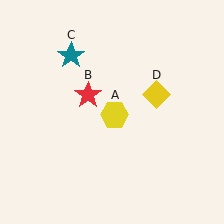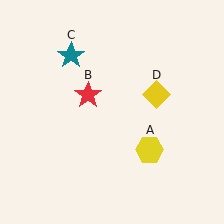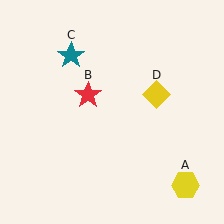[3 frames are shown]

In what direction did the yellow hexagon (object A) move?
The yellow hexagon (object A) moved down and to the right.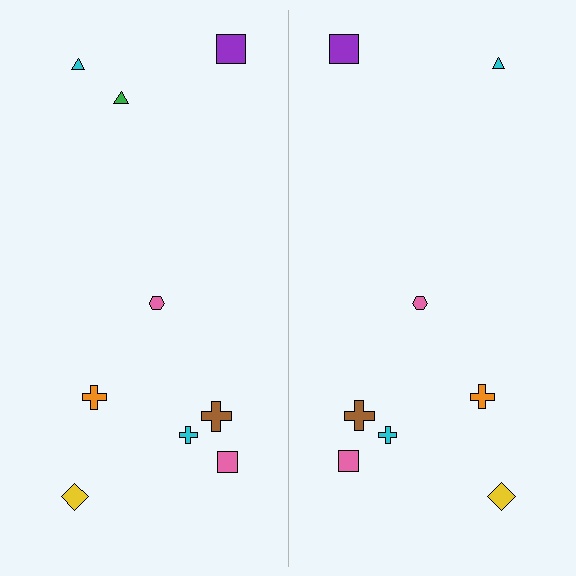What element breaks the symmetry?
A green triangle is missing from the right side.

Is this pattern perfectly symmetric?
No, the pattern is not perfectly symmetric. A green triangle is missing from the right side.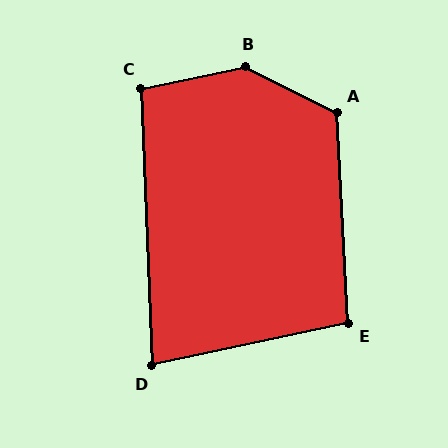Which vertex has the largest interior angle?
B, at approximately 141 degrees.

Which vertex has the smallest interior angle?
D, at approximately 80 degrees.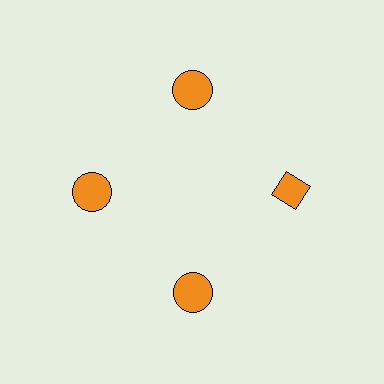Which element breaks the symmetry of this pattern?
The orange diamond at roughly the 3 o'clock position breaks the symmetry. All other shapes are orange circles.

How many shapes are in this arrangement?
There are 4 shapes arranged in a ring pattern.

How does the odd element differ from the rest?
It has a different shape: diamond instead of circle.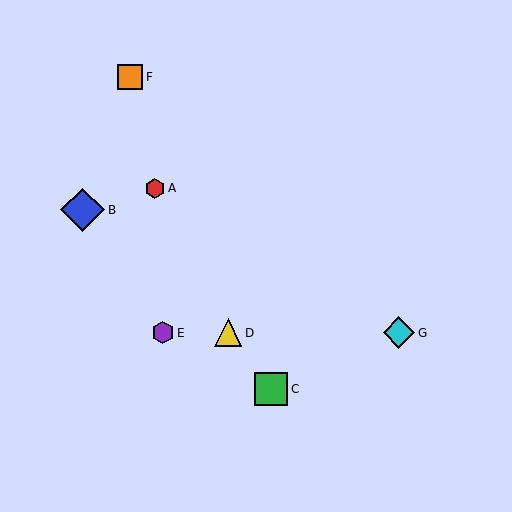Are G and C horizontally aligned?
No, G is at y≈333 and C is at y≈389.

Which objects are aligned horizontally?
Objects D, E, G are aligned horizontally.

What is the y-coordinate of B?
Object B is at y≈210.